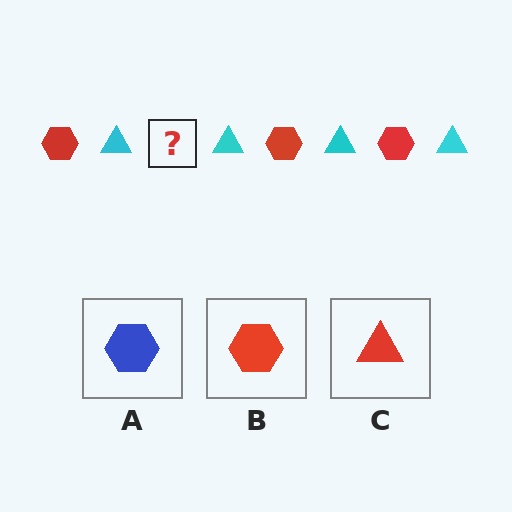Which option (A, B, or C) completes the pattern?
B.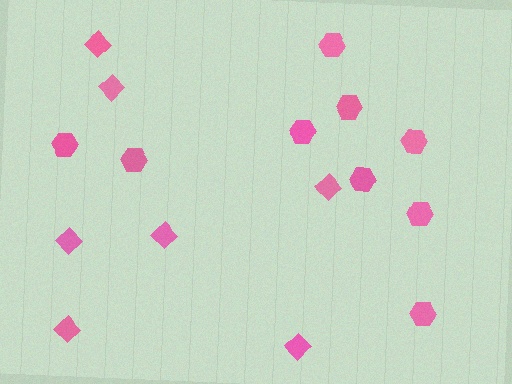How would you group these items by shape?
There are 2 groups: one group of hexagons (9) and one group of diamonds (7).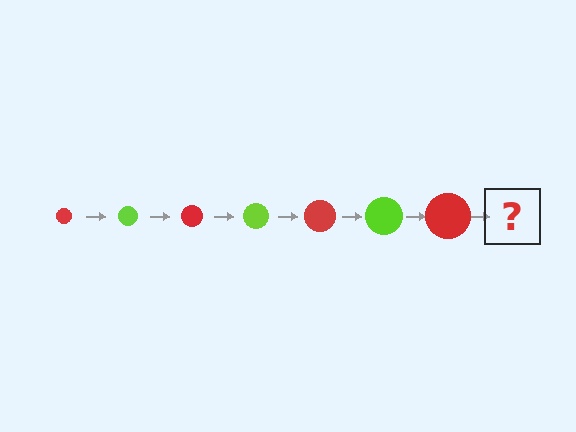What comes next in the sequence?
The next element should be a lime circle, larger than the previous one.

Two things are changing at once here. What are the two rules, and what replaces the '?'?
The two rules are that the circle grows larger each step and the color cycles through red and lime. The '?' should be a lime circle, larger than the previous one.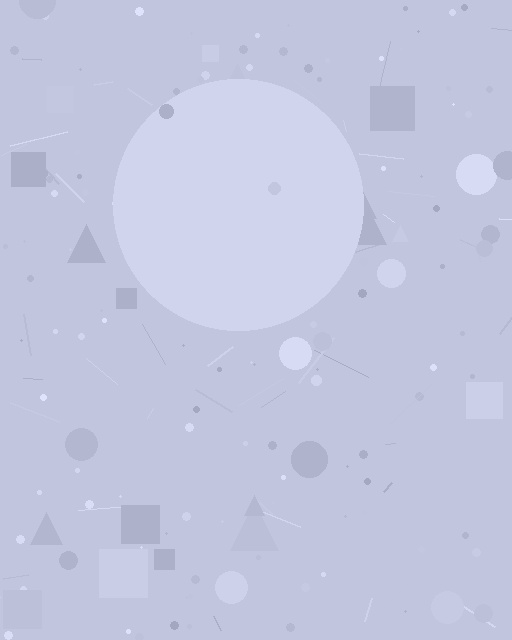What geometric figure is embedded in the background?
A circle is embedded in the background.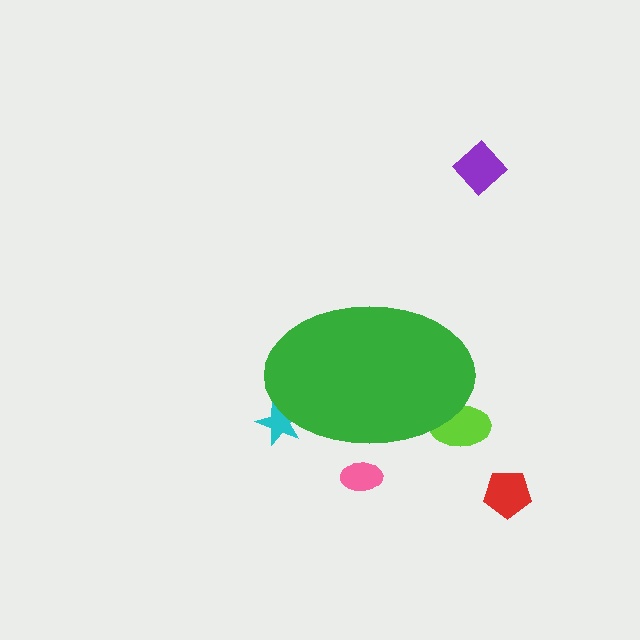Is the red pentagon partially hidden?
No, the red pentagon is fully visible.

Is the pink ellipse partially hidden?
Yes, the pink ellipse is partially hidden behind the green ellipse.